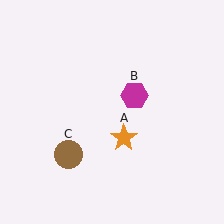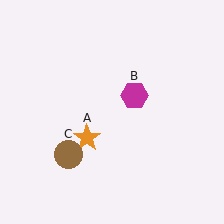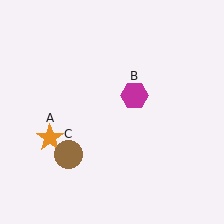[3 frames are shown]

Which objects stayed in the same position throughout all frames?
Magenta hexagon (object B) and brown circle (object C) remained stationary.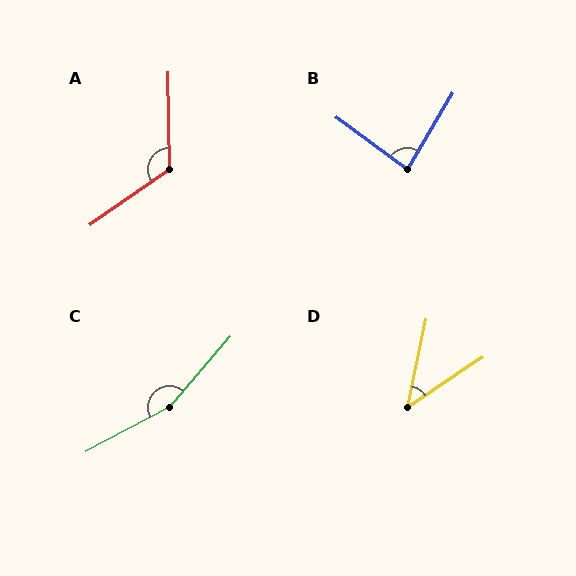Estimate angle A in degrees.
Approximately 124 degrees.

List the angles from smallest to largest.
D (44°), B (84°), A (124°), C (159°).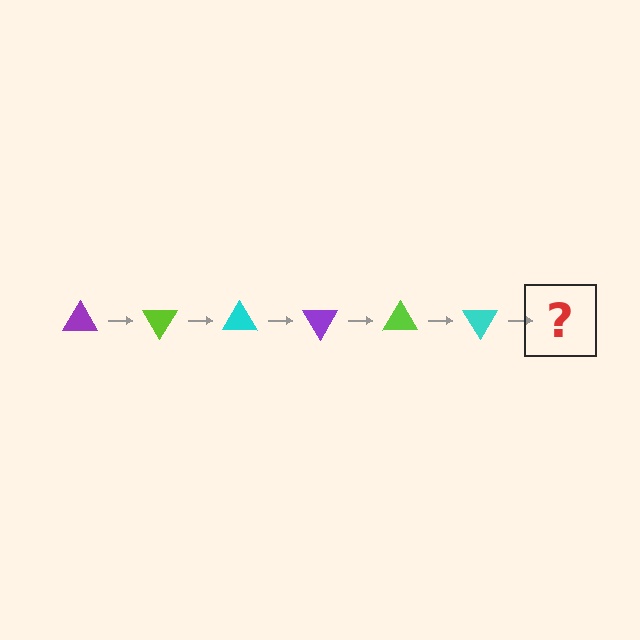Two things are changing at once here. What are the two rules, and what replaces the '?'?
The two rules are that it rotates 60 degrees each step and the color cycles through purple, lime, and cyan. The '?' should be a purple triangle, rotated 360 degrees from the start.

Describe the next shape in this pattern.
It should be a purple triangle, rotated 360 degrees from the start.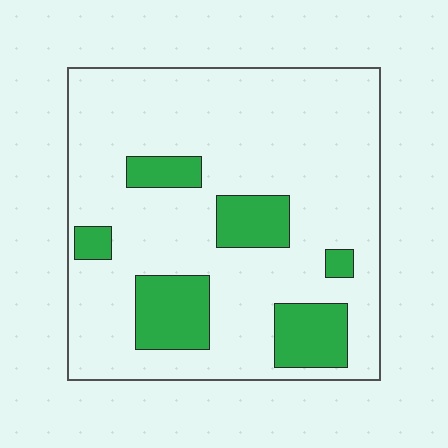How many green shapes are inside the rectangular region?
6.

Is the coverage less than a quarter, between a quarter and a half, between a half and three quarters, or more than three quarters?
Less than a quarter.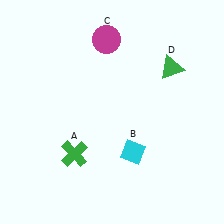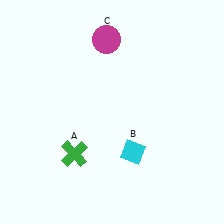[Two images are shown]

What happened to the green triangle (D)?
The green triangle (D) was removed in Image 2. It was in the top-right area of Image 1.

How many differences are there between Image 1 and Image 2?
There is 1 difference between the two images.